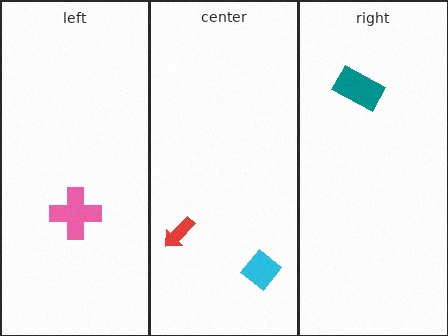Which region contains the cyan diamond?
The center region.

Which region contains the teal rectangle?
The right region.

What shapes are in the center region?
The cyan diamond, the red arrow.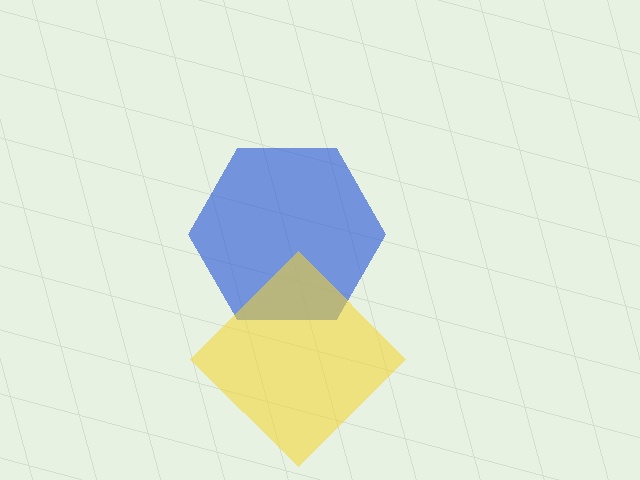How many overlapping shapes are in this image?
There are 2 overlapping shapes in the image.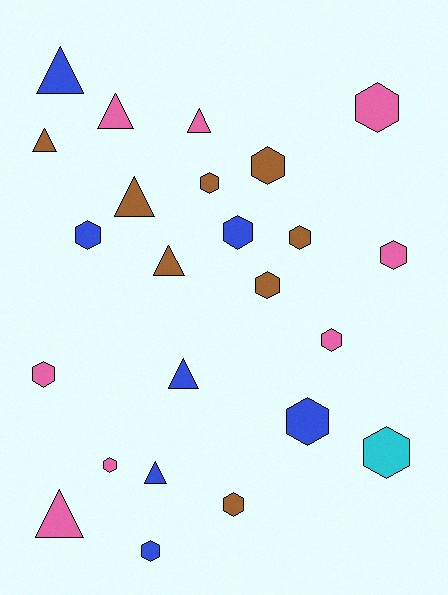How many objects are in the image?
There are 24 objects.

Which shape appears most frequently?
Hexagon, with 15 objects.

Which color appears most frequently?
Brown, with 8 objects.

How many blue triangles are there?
There are 3 blue triangles.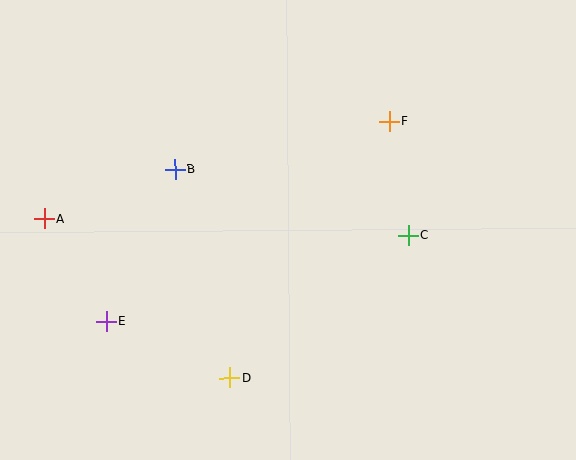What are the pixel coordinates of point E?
Point E is at (106, 322).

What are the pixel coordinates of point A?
Point A is at (44, 219).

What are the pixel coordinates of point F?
Point F is at (389, 121).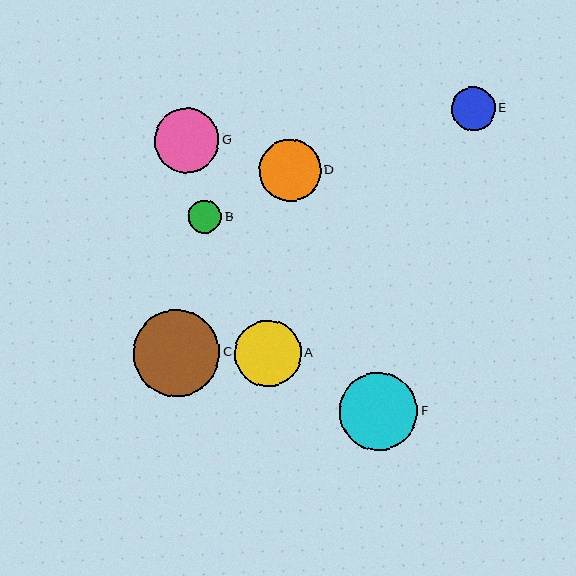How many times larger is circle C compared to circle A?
Circle C is approximately 1.3 times the size of circle A.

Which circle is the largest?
Circle C is the largest with a size of approximately 87 pixels.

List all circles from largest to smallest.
From largest to smallest: C, F, A, G, D, E, B.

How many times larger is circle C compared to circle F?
Circle C is approximately 1.1 times the size of circle F.